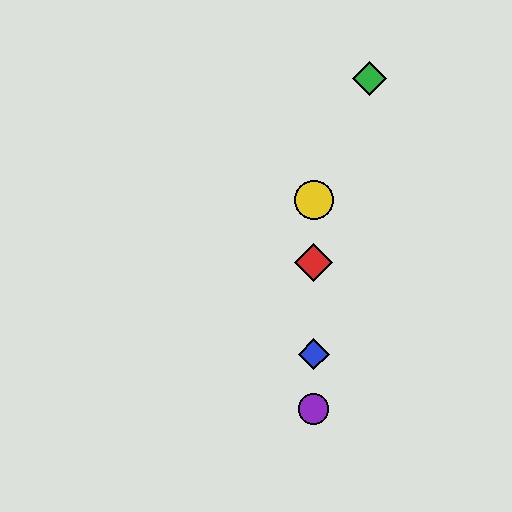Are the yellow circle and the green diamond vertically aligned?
No, the yellow circle is at x≈314 and the green diamond is at x≈369.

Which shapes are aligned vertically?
The red diamond, the blue diamond, the yellow circle, the purple circle are aligned vertically.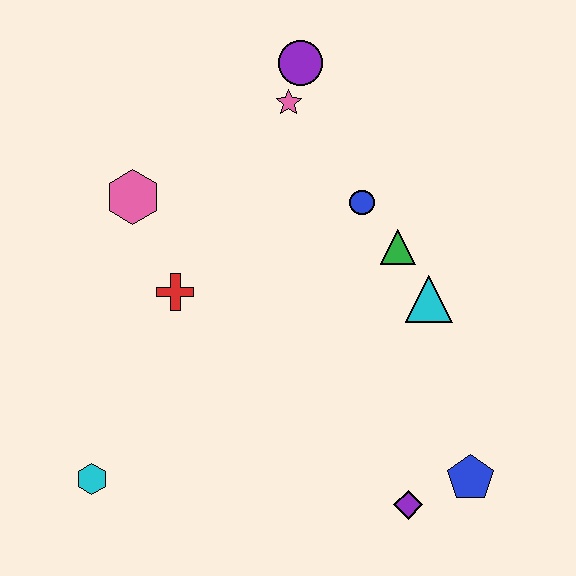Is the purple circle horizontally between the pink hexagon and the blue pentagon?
Yes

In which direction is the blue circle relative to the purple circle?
The blue circle is below the purple circle.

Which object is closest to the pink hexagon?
The red cross is closest to the pink hexagon.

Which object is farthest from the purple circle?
The cyan hexagon is farthest from the purple circle.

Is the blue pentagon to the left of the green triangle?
No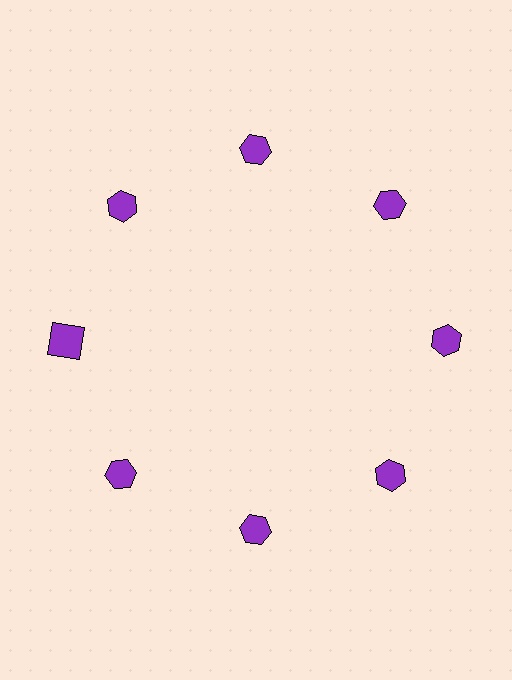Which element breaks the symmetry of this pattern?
The purple square at roughly the 9 o'clock position breaks the symmetry. All other shapes are purple hexagons.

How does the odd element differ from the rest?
It has a different shape: square instead of hexagon.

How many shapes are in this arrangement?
There are 8 shapes arranged in a ring pattern.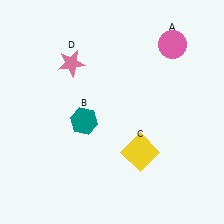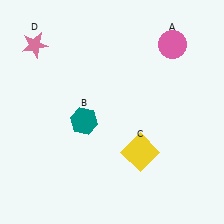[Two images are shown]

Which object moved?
The pink star (D) moved left.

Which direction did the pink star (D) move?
The pink star (D) moved left.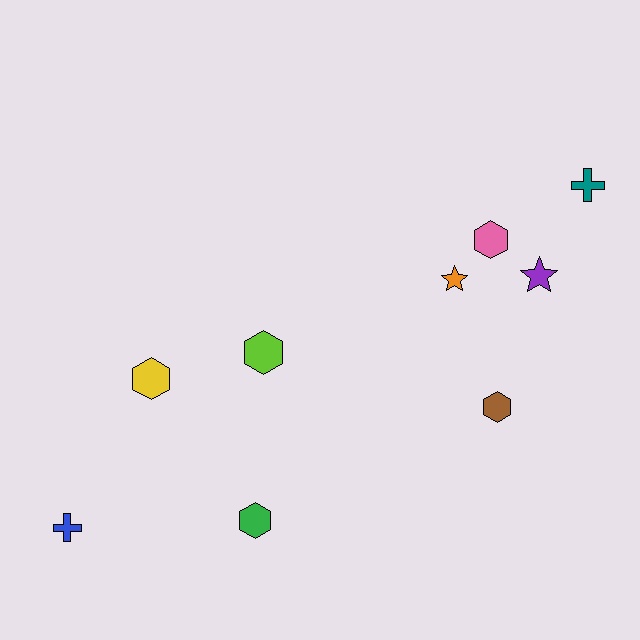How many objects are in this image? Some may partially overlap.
There are 9 objects.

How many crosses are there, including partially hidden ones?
There are 2 crosses.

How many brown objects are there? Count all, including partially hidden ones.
There is 1 brown object.